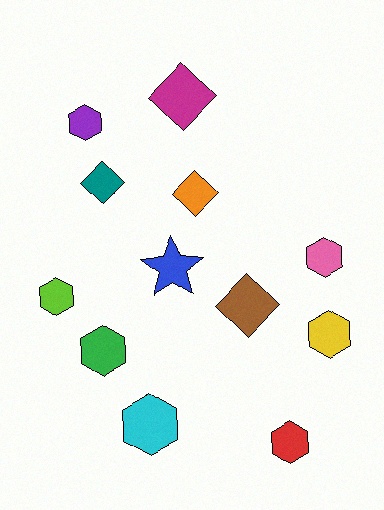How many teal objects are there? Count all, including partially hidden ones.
There is 1 teal object.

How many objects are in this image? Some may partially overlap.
There are 12 objects.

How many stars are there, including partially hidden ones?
There is 1 star.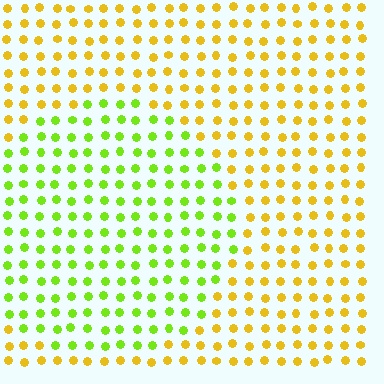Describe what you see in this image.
The image is filled with small yellow elements in a uniform arrangement. A circle-shaped region is visible where the elements are tinted to a slightly different hue, forming a subtle color boundary.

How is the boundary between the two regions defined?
The boundary is defined purely by a slight shift in hue (about 46 degrees). Spacing, size, and orientation are identical on both sides.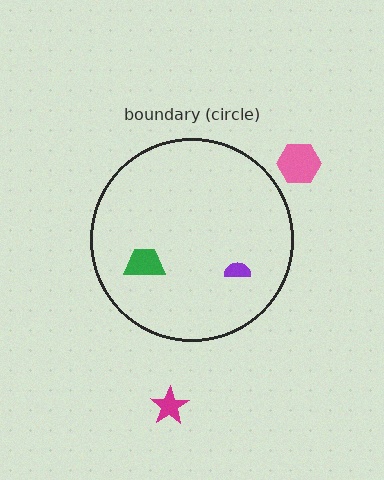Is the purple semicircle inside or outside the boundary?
Inside.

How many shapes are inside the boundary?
2 inside, 2 outside.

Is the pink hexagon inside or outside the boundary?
Outside.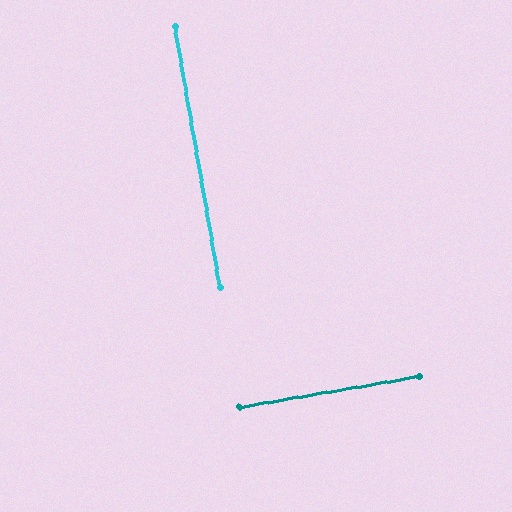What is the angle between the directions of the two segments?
Approximately 90 degrees.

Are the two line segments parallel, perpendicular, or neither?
Perpendicular — they meet at approximately 90°.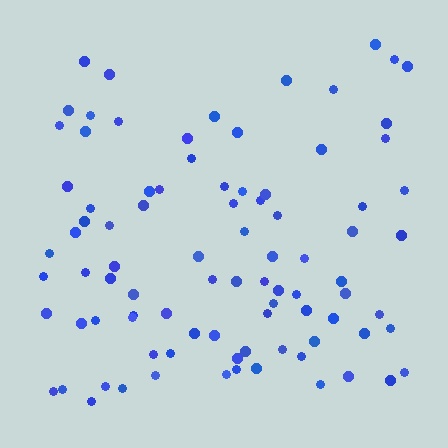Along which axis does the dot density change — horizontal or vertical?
Vertical.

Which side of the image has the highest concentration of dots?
The bottom.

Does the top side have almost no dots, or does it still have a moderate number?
Still a moderate number, just noticeably fewer than the bottom.